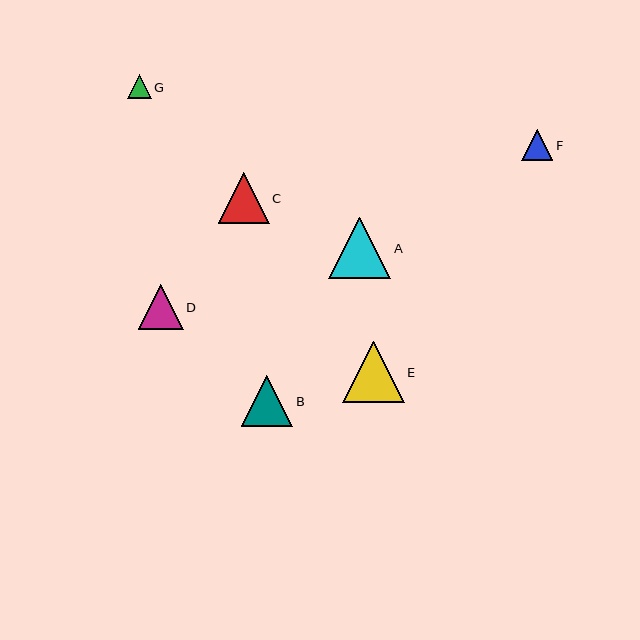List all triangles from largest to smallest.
From largest to smallest: A, E, B, C, D, F, G.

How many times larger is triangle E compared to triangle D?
Triangle E is approximately 1.4 times the size of triangle D.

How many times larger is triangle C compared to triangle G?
Triangle C is approximately 2.1 times the size of triangle G.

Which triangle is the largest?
Triangle A is the largest with a size of approximately 62 pixels.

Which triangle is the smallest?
Triangle G is the smallest with a size of approximately 24 pixels.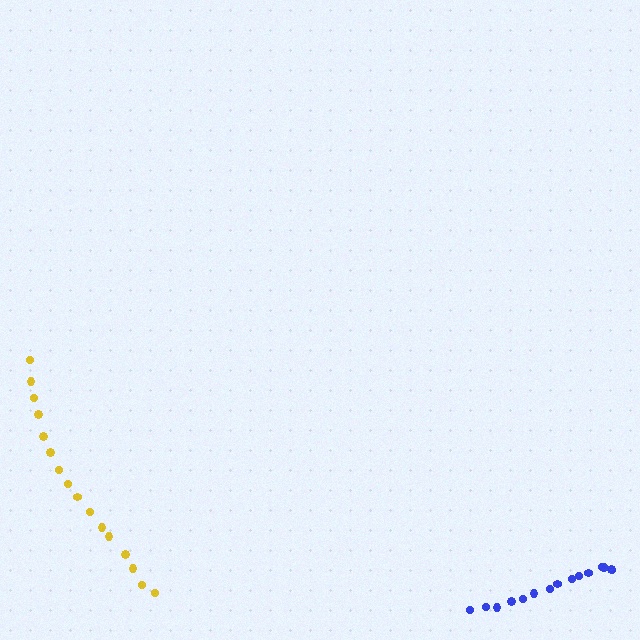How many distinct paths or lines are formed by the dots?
There are 2 distinct paths.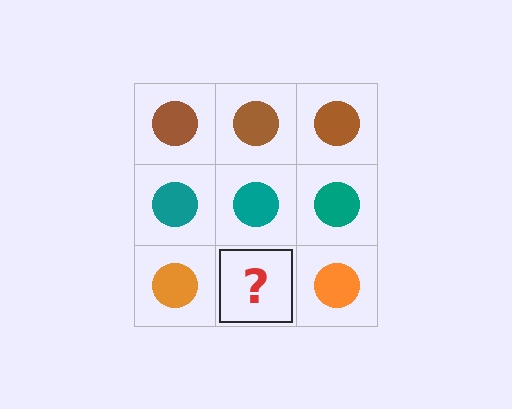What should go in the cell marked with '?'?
The missing cell should contain an orange circle.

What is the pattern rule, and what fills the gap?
The rule is that each row has a consistent color. The gap should be filled with an orange circle.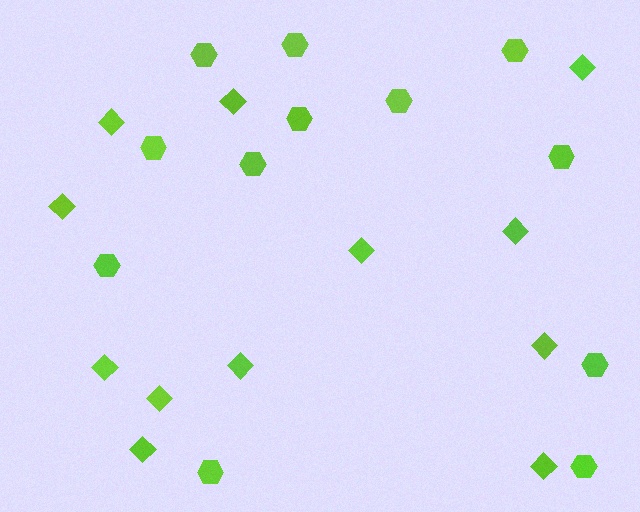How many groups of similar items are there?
There are 2 groups: one group of diamonds (12) and one group of hexagons (12).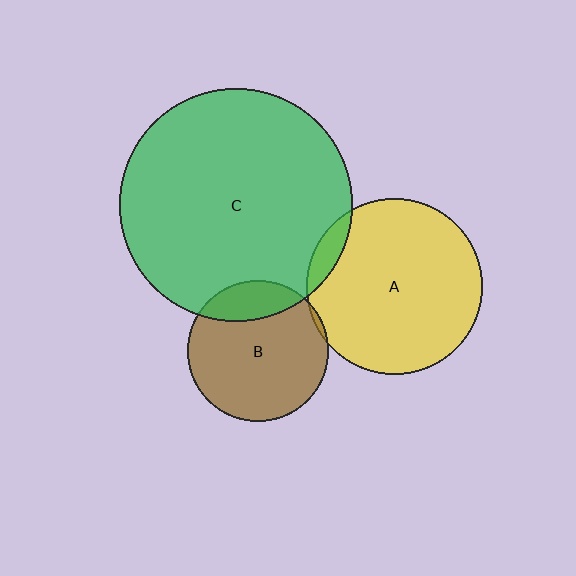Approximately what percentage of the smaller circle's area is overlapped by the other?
Approximately 20%.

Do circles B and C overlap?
Yes.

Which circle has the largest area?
Circle C (green).